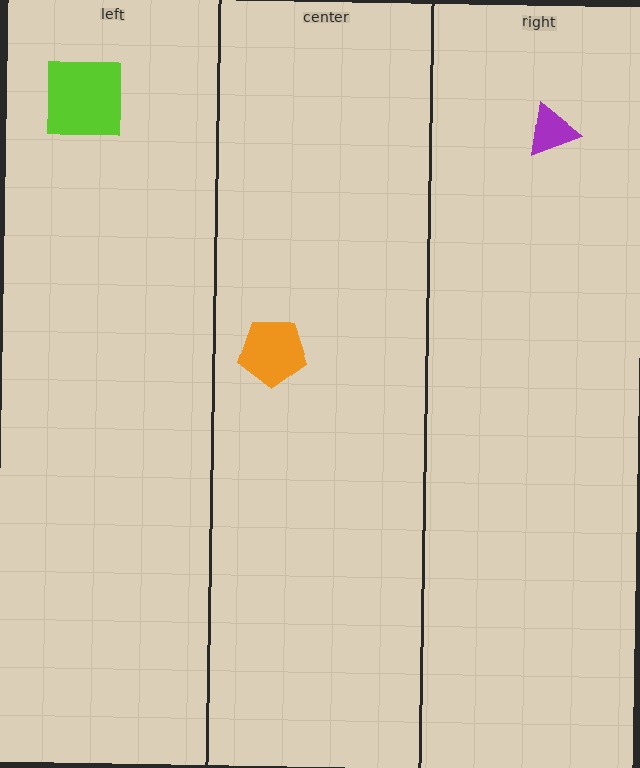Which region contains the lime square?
The left region.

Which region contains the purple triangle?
The right region.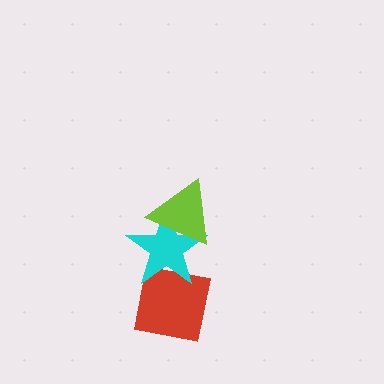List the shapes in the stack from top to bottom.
From top to bottom: the lime triangle, the cyan star, the red square.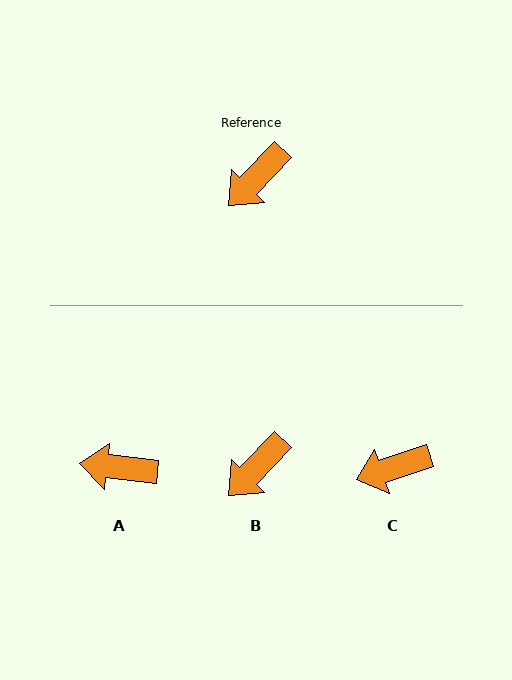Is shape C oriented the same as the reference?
No, it is off by about 27 degrees.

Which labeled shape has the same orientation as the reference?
B.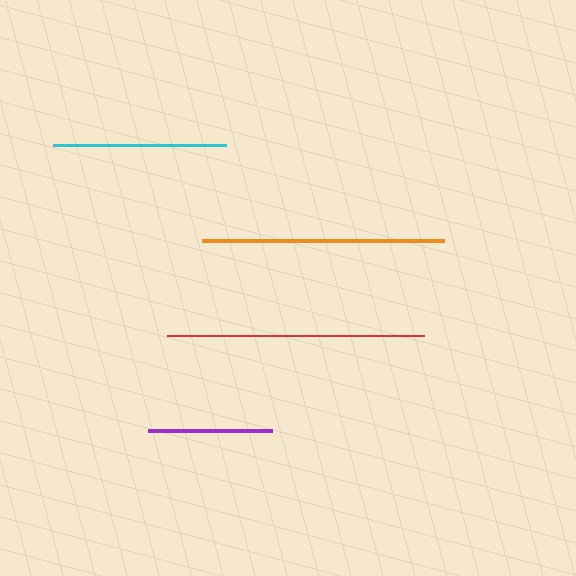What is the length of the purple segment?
The purple segment is approximately 124 pixels long.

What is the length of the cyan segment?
The cyan segment is approximately 174 pixels long.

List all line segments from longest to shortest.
From longest to shortest: red, orange, cyan, purple.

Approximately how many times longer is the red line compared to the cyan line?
The red line is approximately 1.5 times the length of the cyan line.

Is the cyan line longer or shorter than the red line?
The red line is longer than the cyan line.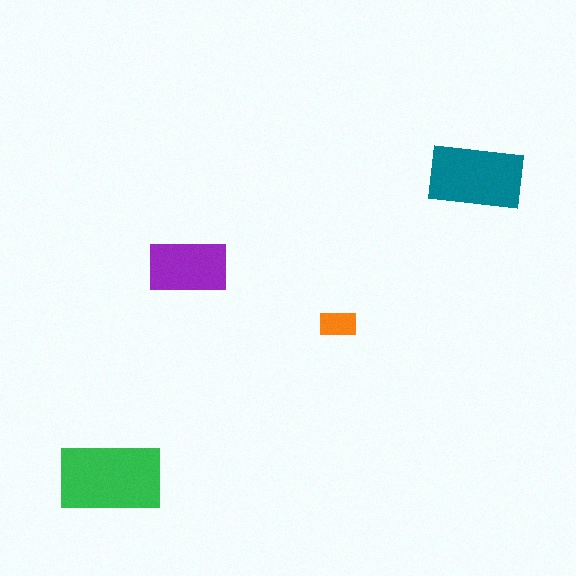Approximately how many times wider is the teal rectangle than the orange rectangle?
About 2.5 times wider.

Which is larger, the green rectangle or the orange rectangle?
The green one.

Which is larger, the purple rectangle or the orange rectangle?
The purple one.